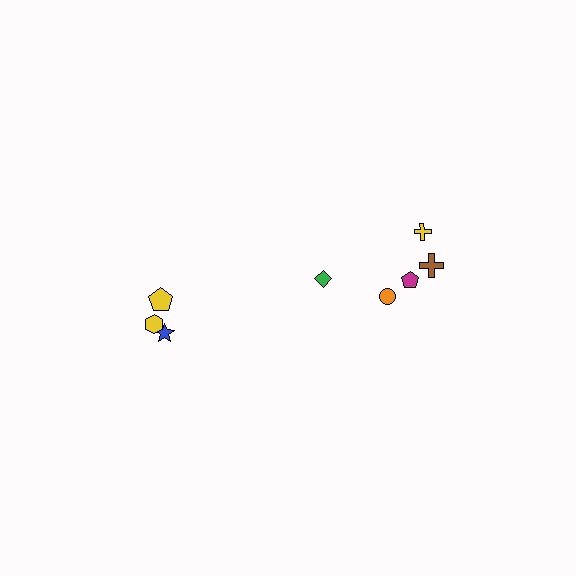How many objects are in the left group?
There are 3 objects.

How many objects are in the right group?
There are 5 objects.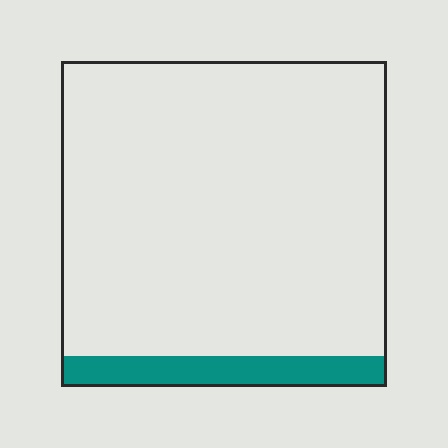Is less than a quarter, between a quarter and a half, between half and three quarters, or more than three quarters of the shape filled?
Less than a quarter.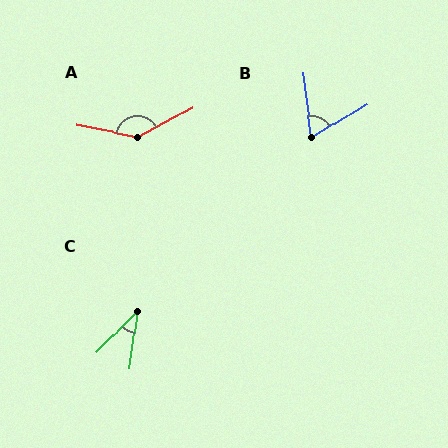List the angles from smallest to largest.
C (37°), B (65°), A (141°).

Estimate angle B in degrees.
Approximately 65 degrees.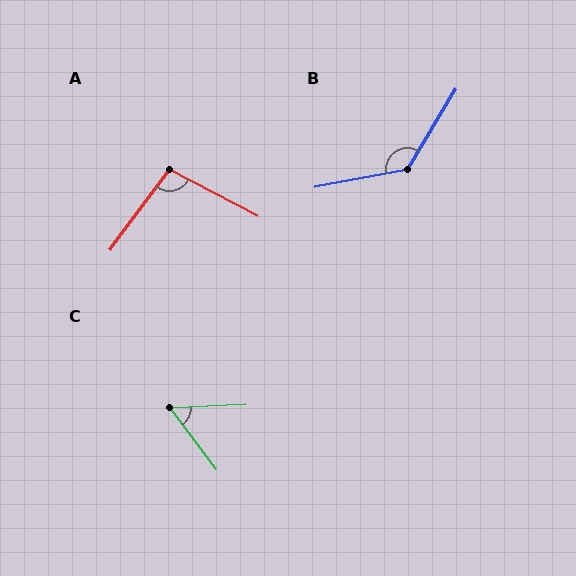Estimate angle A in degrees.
Approximately 99 degrees.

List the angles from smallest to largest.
C (55°), A (99°), B (132°).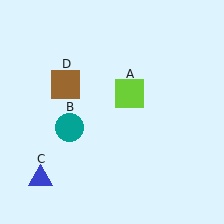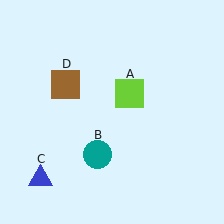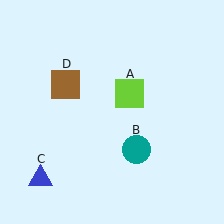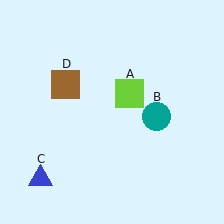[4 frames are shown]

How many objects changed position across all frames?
1 object changed position: teal circle (object B).